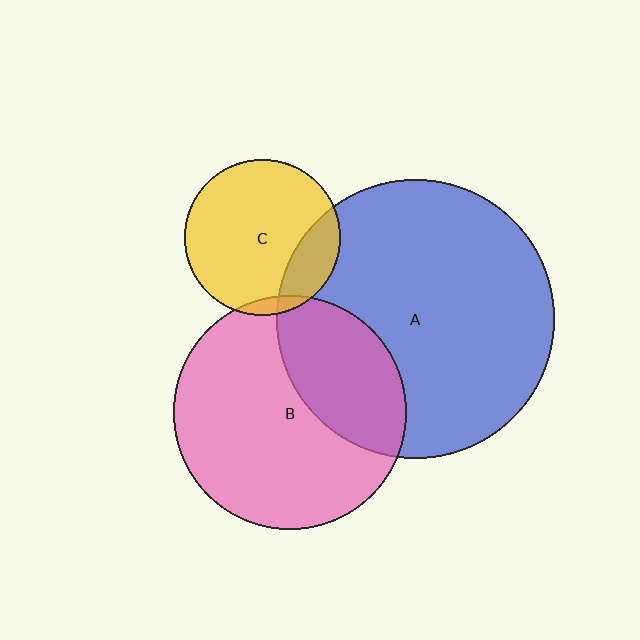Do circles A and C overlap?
Yes.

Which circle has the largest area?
Circle A (blue).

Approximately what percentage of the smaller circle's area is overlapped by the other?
Approximately 20%.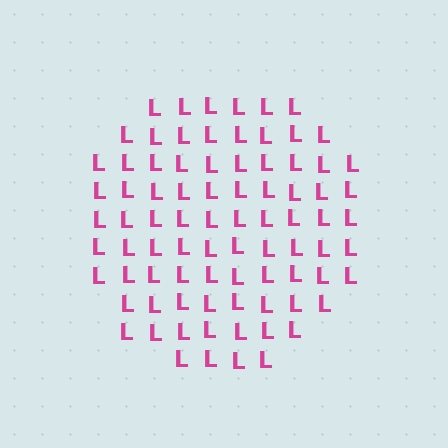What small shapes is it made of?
It is made of small letter L's.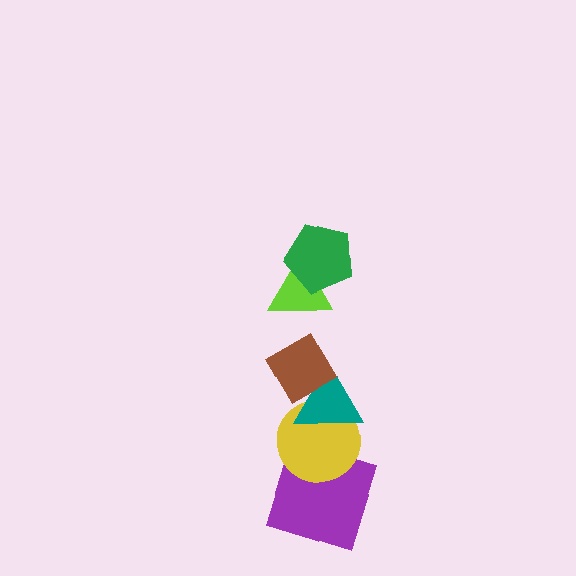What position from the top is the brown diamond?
The brown diamond is 3rd from the top.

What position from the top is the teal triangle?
The teal triangle is 4th from the top.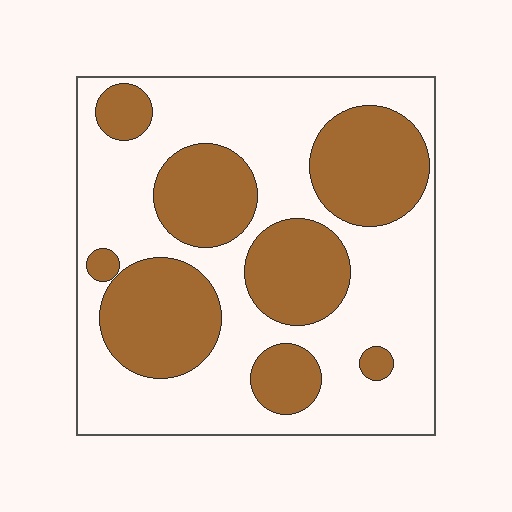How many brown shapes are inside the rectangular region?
8.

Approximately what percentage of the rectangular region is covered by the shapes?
Approximately 40%.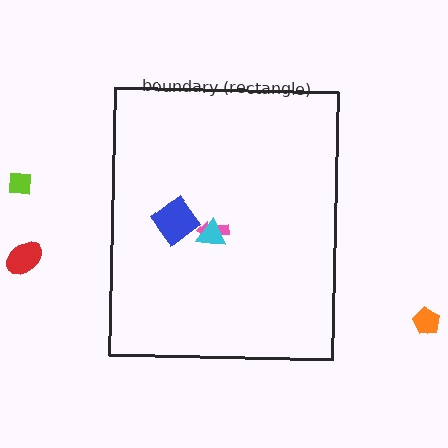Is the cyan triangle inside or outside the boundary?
Inside.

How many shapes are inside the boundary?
3 inside, 3 outside.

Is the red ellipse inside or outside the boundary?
Outside.